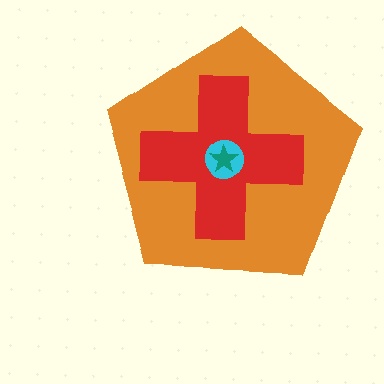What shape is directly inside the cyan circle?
The teal star.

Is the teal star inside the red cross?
Yes.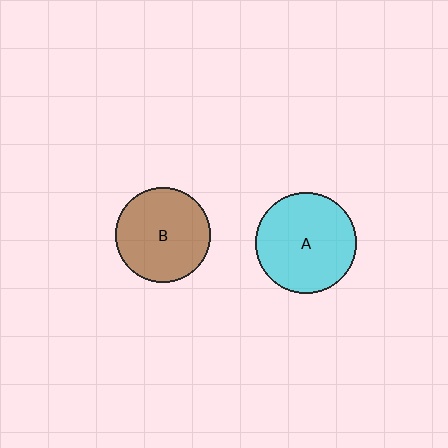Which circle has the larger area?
Circle A (cyan).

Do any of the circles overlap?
No, none of the circles overlap.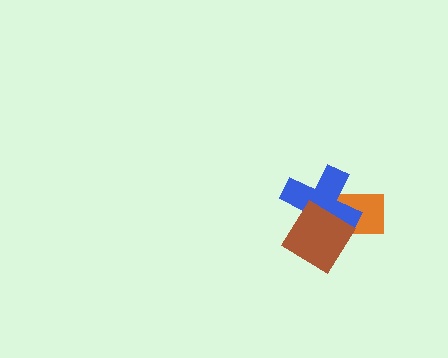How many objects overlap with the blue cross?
2 objects overlap with the blue cross.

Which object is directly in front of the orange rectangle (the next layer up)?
The blue cross is directly in front of the orange rectangle.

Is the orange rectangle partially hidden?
Yes, it is partially covered by another shape.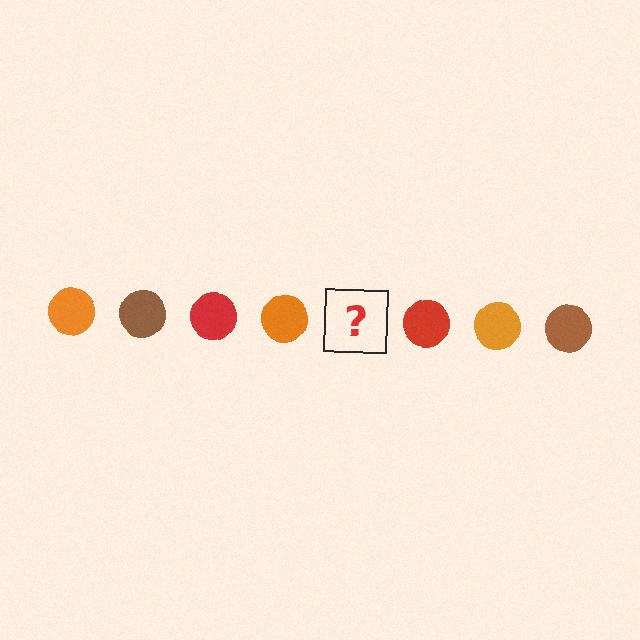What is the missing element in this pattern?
The missing element is a brown circle.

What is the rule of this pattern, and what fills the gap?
The rule is that the pattern cycles through orange, brown, red circles. The gap should be filled with a brown circle.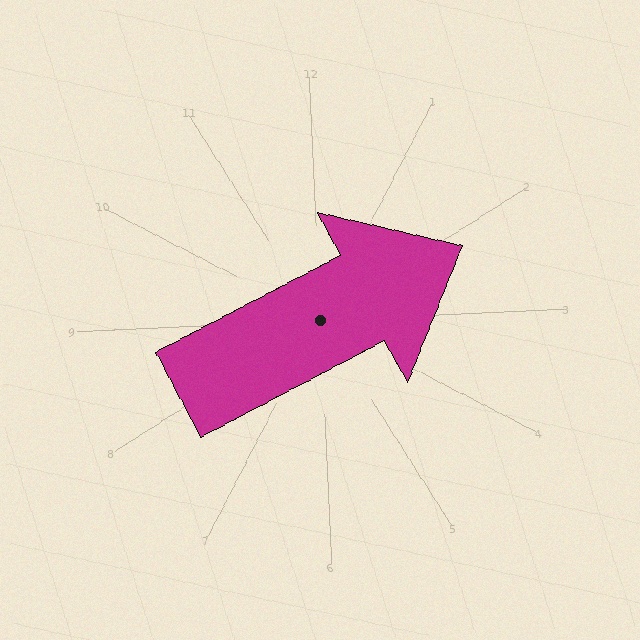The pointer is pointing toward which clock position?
Roughly 2 o'clock.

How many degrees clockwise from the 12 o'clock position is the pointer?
Approximately 65 degrees.